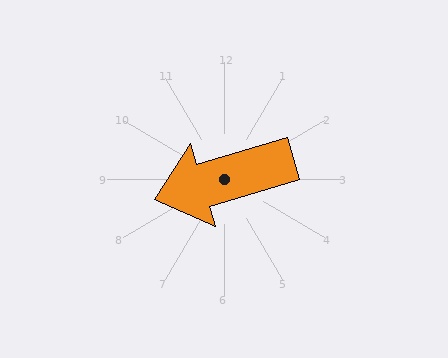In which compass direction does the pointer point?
West.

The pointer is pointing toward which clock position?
Roughly 8 o'clock.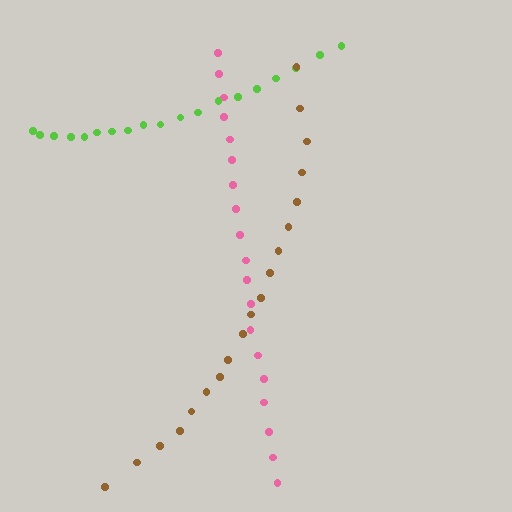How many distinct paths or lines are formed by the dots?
There are 3 distinct paths.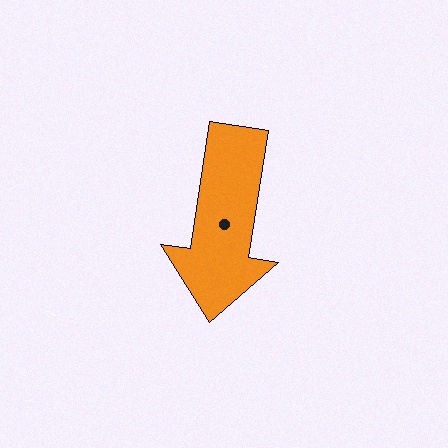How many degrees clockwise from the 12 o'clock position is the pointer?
Approximately 189 degrees.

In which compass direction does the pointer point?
South.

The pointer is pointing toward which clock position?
Roughly 6 o'clock.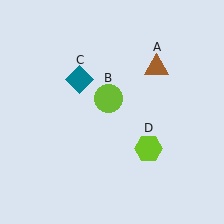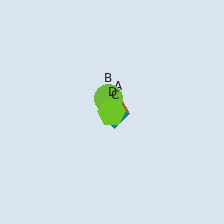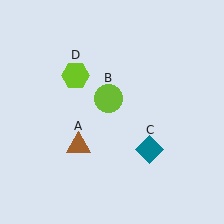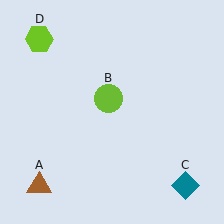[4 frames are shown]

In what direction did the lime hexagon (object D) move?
The lime hexagon (object D) moved up and to the left.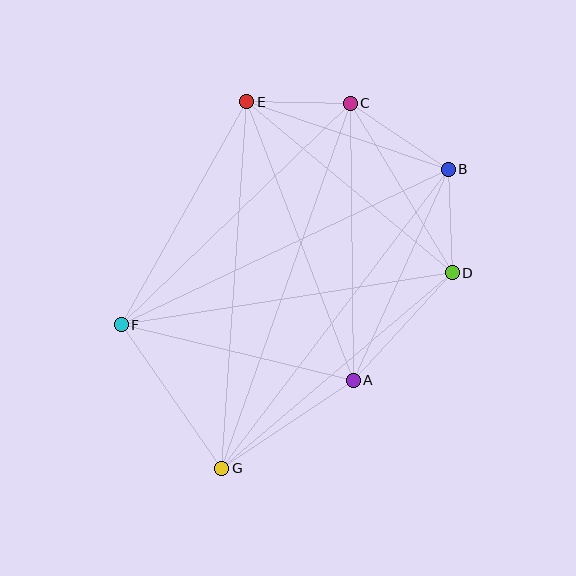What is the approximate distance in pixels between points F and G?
The distance between F and G is approximately 175 pixels.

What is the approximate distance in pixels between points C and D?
The distance between C and D is approximately 198 pixels.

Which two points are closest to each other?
Points C and E are closest to each other.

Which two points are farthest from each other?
Points C and G are farthest from each other.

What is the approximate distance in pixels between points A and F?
The distance between A and F is approximately 238 pixels.